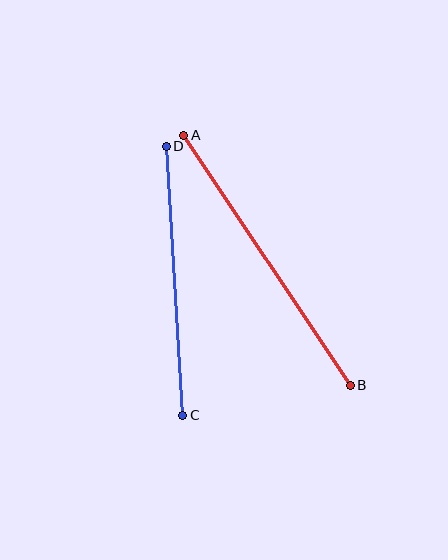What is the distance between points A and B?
The distance is approximately 300 pixels.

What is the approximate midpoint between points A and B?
The midpoint is at approximately (267, 260) pixels.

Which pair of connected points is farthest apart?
Points A and B are farthest apart.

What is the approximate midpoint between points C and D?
The midpoint is at approximately (175, 281) pixels.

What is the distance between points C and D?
The distance is approximately 270 pixels.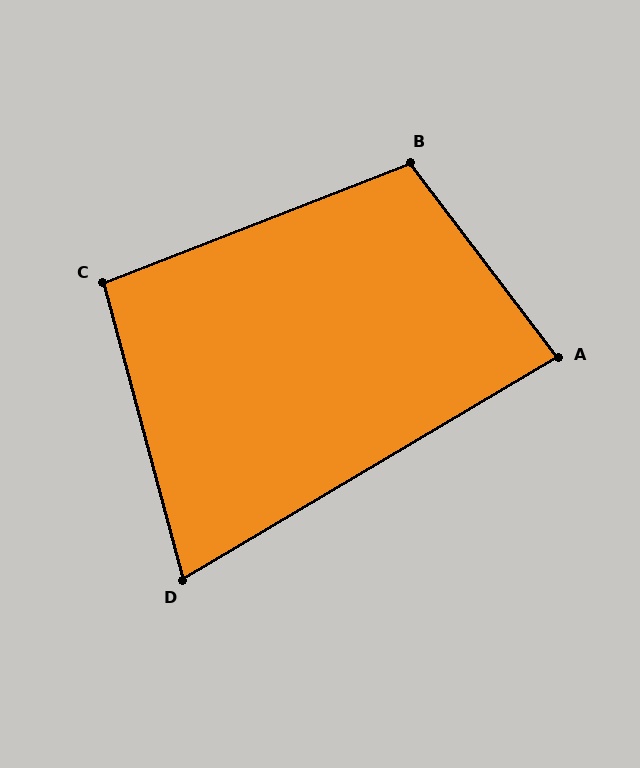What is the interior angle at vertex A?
Approximately 84 degrees (acute).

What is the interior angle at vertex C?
Approximately 96 degrees (obtuse).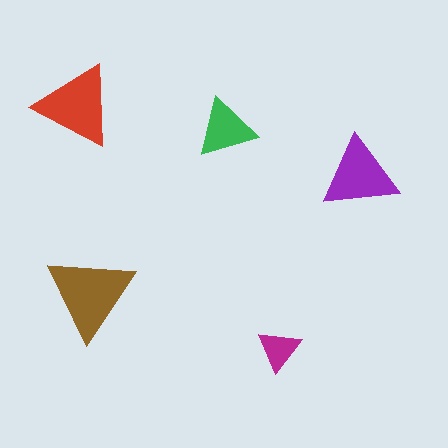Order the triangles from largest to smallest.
the brown one, the red one, the purple one, the green one, the magenta one.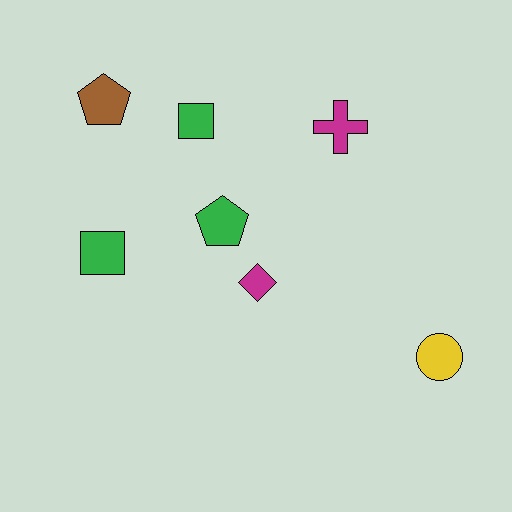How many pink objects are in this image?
There are no pink objects.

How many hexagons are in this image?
There are no hexagons.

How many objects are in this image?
There are 7 objects.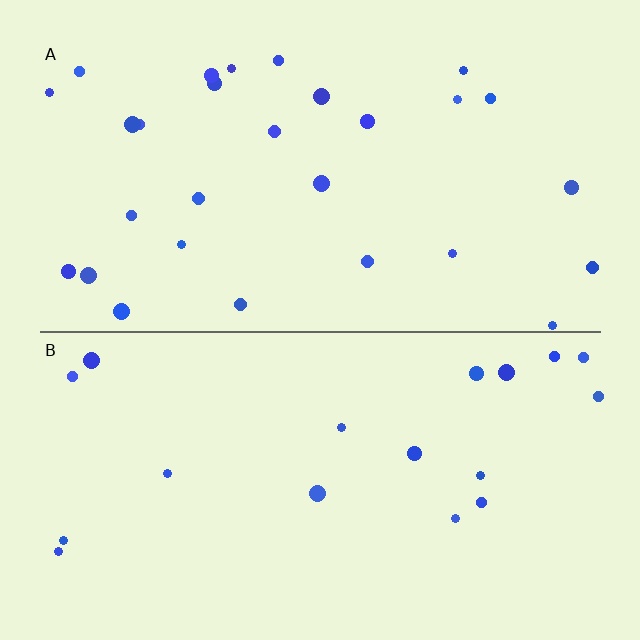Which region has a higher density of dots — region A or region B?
A (the top).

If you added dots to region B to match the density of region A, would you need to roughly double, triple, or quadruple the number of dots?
Approximately double.